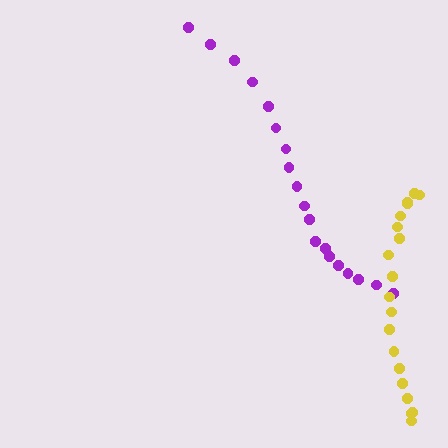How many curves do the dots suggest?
There are 2 distinct paths.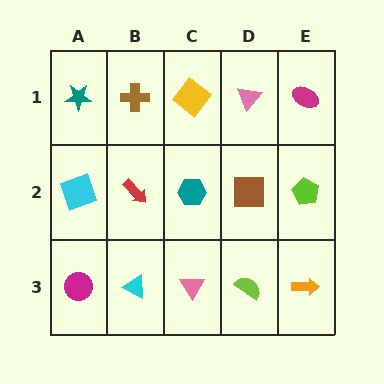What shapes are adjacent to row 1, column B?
A red arrow (row 2, column B), a teal star (row 1, column A), a yellow diamond (row 1, column C).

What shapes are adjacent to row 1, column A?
A cyan square (row 2, column A), a brown cross (row 1, column B).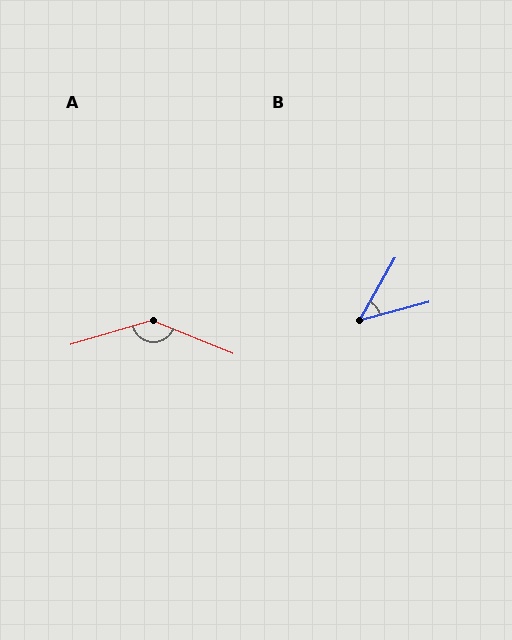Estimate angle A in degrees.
Approximately 141 degrees.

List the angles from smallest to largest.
B (46°), A (141°).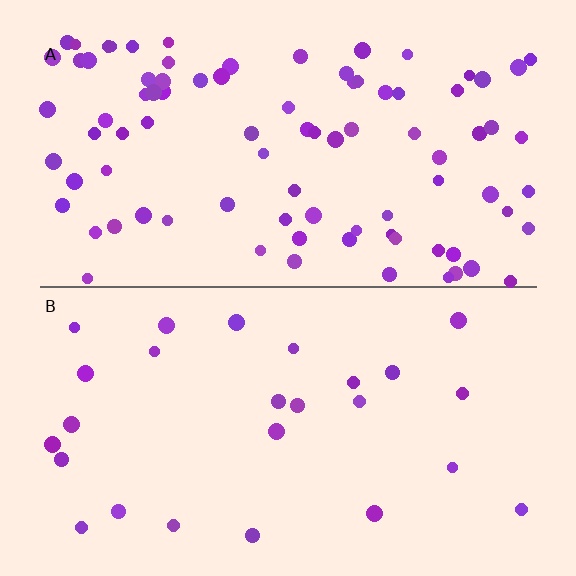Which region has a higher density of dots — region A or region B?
A (the top).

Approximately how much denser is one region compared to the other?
Approximately 3.4× — region A over region B.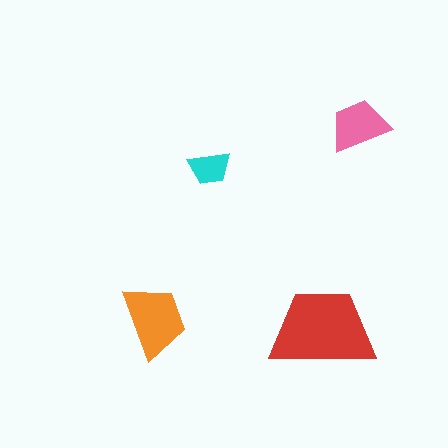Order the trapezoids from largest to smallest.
the red one, the orange one, the pink one, the cyan one.